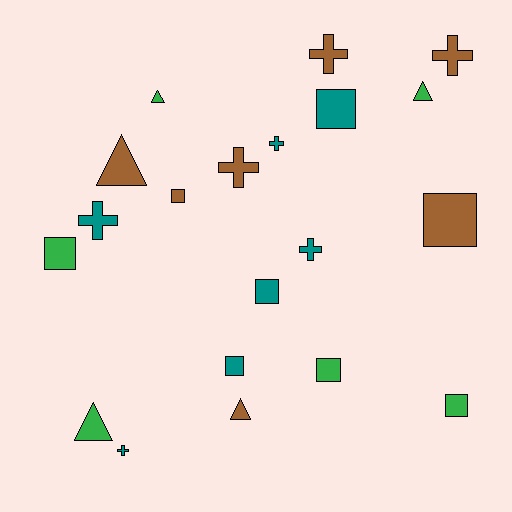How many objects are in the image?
There are 20 objects.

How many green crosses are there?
There are no green crosses.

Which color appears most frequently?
Teal, with 7 objects.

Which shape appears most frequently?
Square, with 8 objects.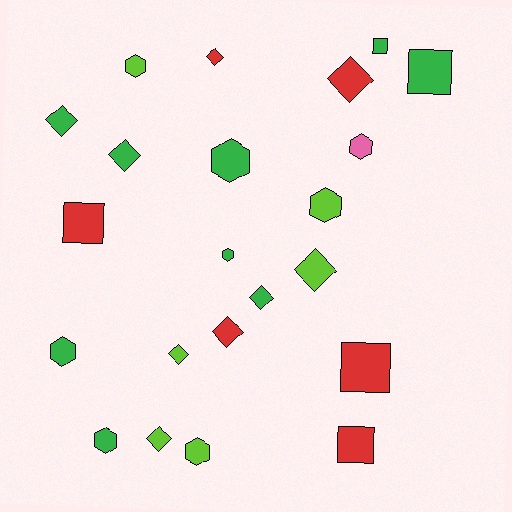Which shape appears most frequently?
Diamond, with 9 objects.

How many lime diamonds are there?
There are 3 lime diamonds.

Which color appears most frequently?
Green, with 9 objects.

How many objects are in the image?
There are 22 objects.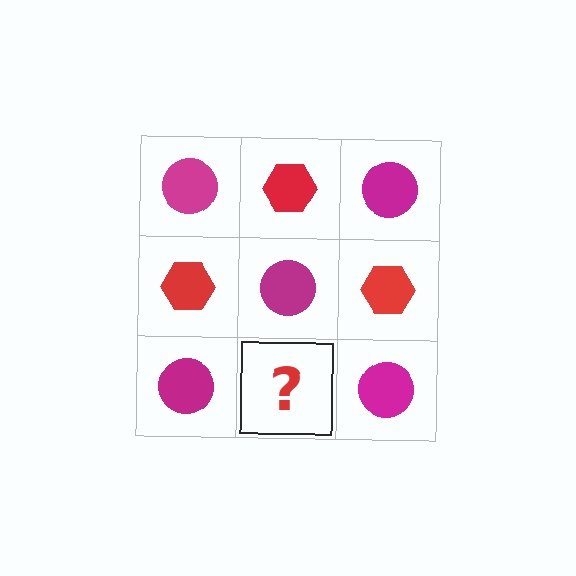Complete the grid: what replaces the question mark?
The question mark should be replaced with a red hexagon.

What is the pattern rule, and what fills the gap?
The rule is that it alternates magenta circle and red hexagon in a checkerboard pattern. The gap should be filled with a red hexagon.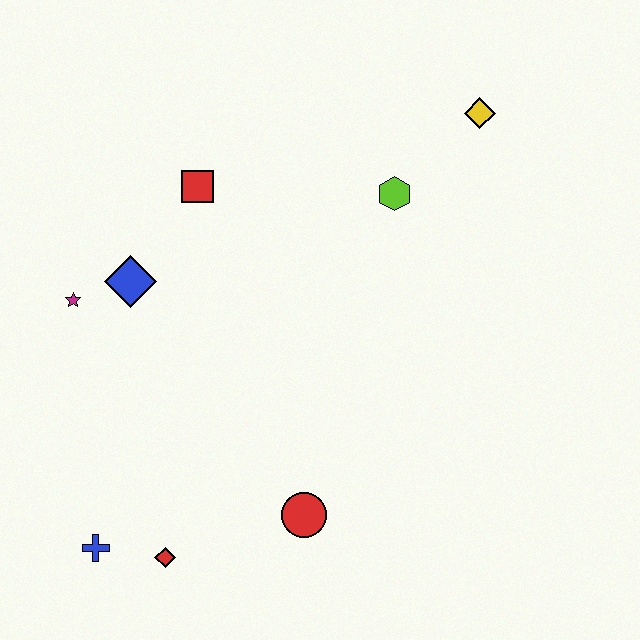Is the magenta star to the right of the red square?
No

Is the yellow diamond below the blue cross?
No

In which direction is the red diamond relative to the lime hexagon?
The red diamond is below the lime hexagon.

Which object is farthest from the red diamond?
The yellow diamond is farthest from the red diamond.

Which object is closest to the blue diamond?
The magenta star is closest to the blue diamond.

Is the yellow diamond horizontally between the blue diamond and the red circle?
No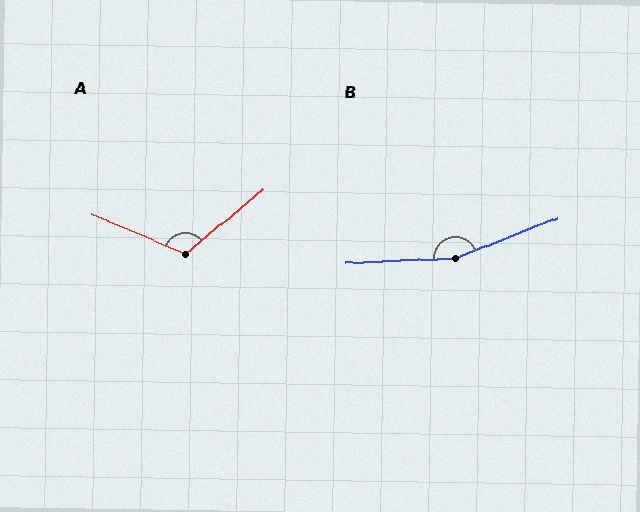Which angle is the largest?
B, at approximately 161 degrees.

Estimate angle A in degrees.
Approximately 117 degrees.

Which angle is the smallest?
A, at approximately 117 degrees.